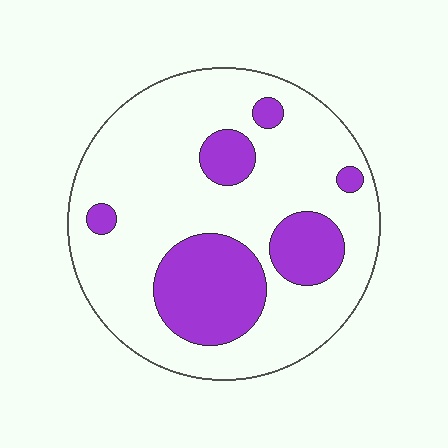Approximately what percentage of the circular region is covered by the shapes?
Approximately 25%.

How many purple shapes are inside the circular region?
6.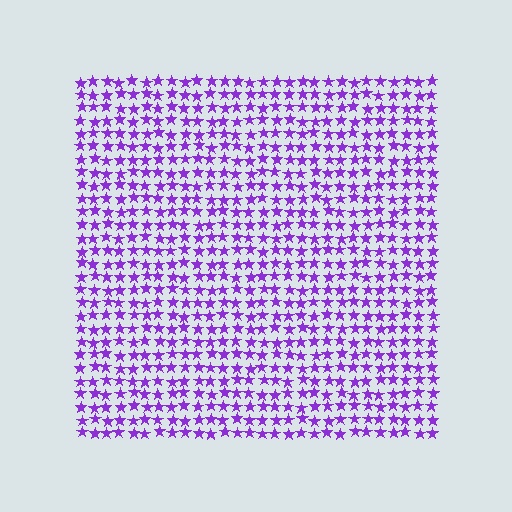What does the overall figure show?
The overall figure shows a square.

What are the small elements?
The small elements are stars.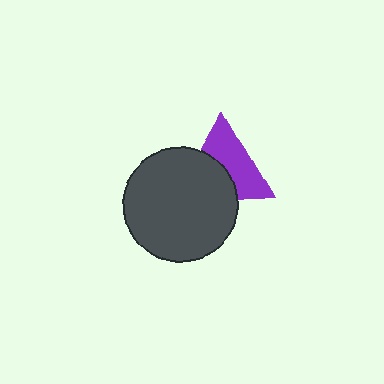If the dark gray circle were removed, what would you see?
You would see the complete purple triangle.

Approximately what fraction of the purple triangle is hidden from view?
Roughly 44% of the purple triangle is hidden behind the dark gray circle.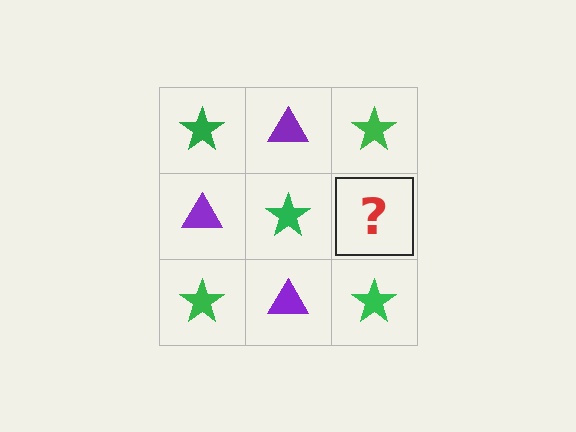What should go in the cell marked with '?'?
The missing cell should contain a purple triangle.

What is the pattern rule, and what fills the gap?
The rule is that it alternates green star and purple triangle in a checkerboard pattern. The gap should be filled with a purple triangle.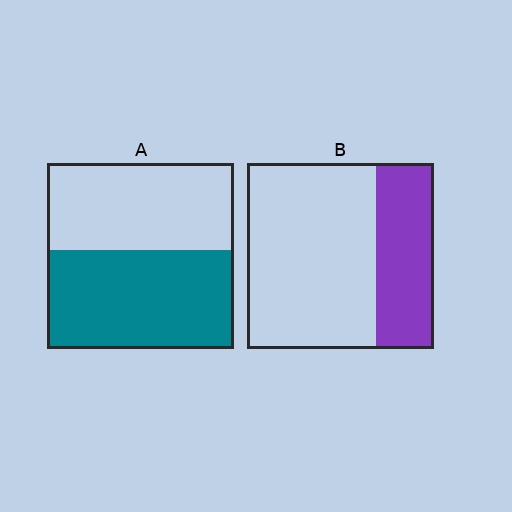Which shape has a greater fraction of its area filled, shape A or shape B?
Shape A.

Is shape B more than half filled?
No.